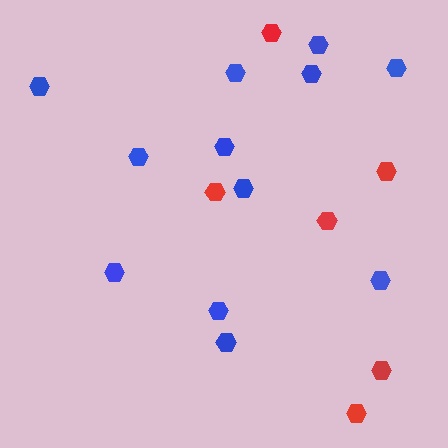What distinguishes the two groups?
There are 2 groups: one group of red hexagons (6) and one group of blue hexagons (12).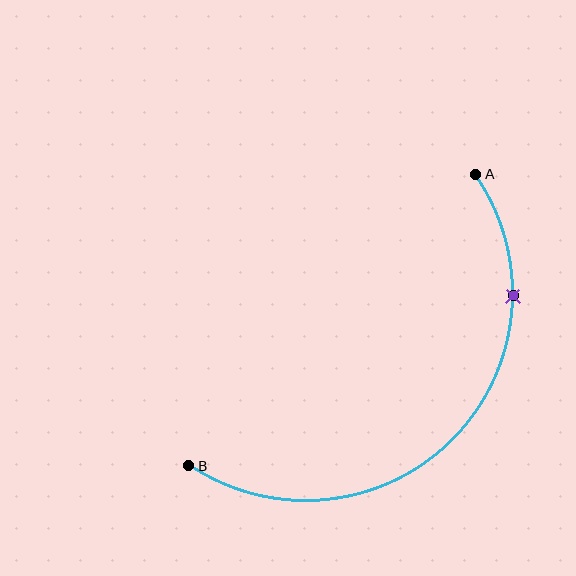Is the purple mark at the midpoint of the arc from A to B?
No. The purple mark lies on the arc but is closer to endpoint A. The arc midpoint would be at the point on the curve equidistant along the arc from both A and B.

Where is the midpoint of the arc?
The arc midpoint is the point on the curve farthest from the straight line joining A and B. It sits below and to the right of that line.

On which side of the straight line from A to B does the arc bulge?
The arc bulges below and to the right of the straight line connecting A and B.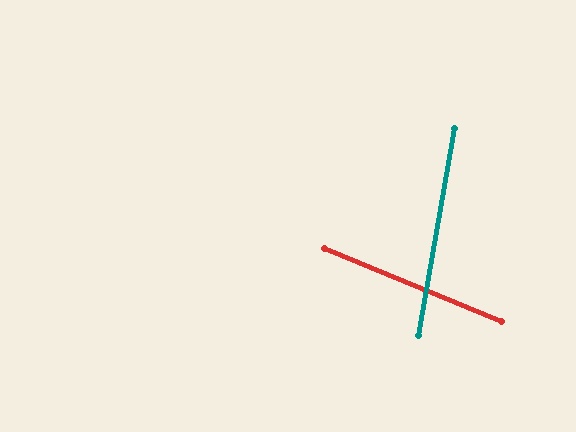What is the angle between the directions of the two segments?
Approximately 78 degrees.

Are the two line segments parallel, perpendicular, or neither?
Neither parallel nor perpendicular — they differ by about 78°.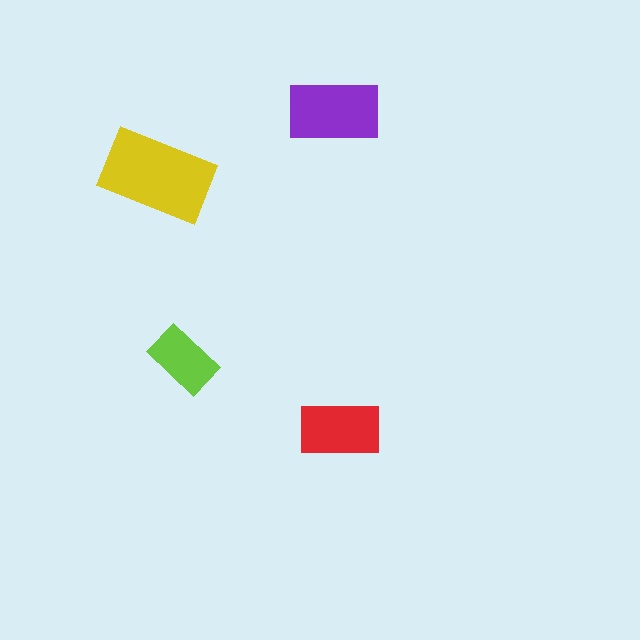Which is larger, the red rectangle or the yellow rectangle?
The yellow one.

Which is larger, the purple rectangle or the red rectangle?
The purple one.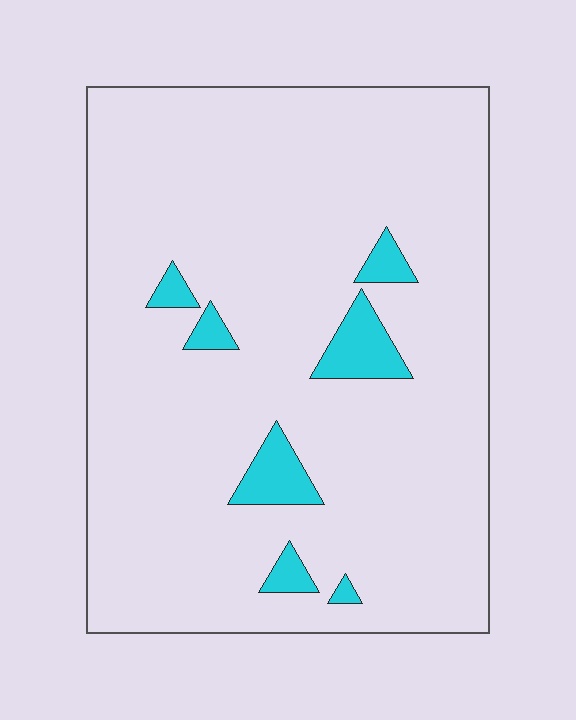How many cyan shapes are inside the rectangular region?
7.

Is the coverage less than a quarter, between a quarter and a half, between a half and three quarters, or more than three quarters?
Less than a quarter.